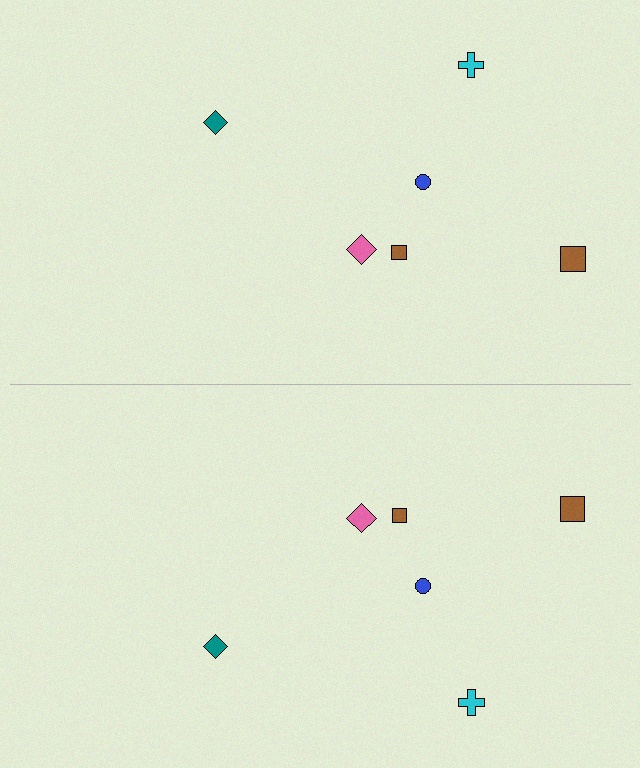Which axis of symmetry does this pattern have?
The pattern has a horizontal axis of symmetry running through the center of the image.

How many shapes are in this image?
There are 12 shapes in this image.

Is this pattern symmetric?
Yes, this pattern has bilateral (reflection) symmetry.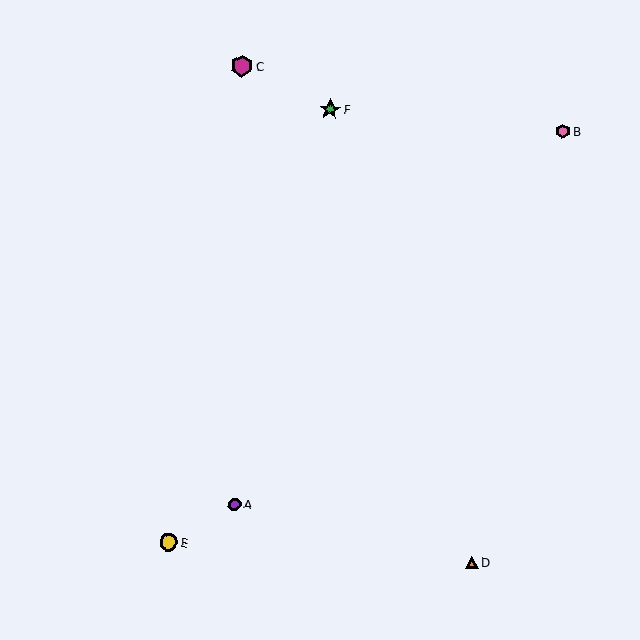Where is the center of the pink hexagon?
The center of the pink hexagon is at (563, 131).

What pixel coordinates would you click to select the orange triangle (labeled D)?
Click at (472, 562) to select the orange triangle D.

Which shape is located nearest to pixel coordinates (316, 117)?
The green star (labeled F) at (330, 110) is nearest to that location.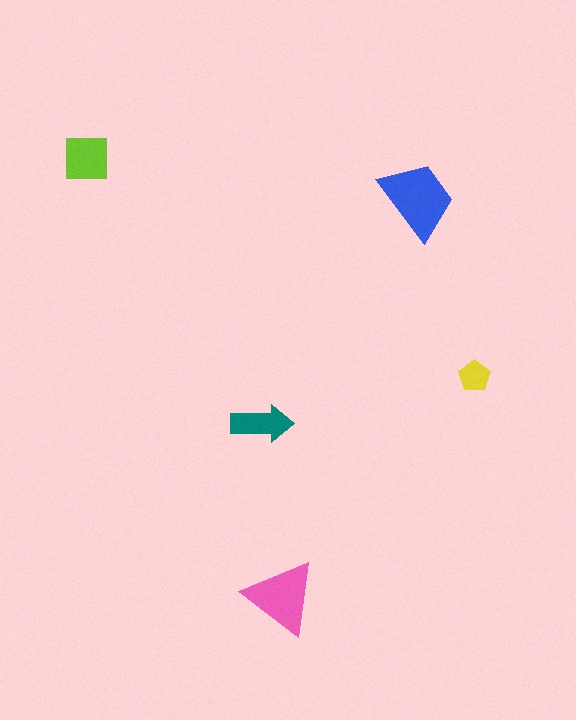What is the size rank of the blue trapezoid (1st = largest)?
1st.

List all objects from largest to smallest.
The blue trapezoid, the pink triangle, the lime square, the teal arrow, the yellow pentagon.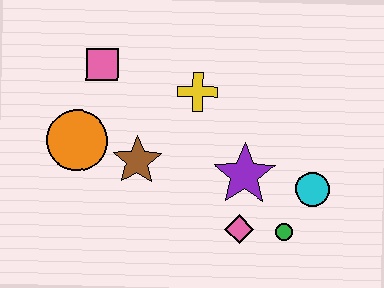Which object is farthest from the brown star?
The cyan circle is farthest from the brown star.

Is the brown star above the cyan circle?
Yes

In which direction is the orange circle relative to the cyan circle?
The orange circle is to the left of the cyan circle.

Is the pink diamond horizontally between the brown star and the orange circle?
No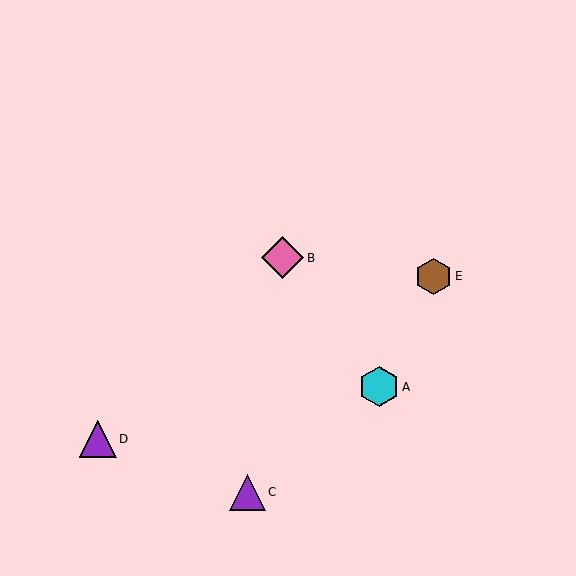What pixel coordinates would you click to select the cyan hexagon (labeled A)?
Click at (379, 387) to select the cyan hexagon A.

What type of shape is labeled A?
Shape A is a cyan hexagon.